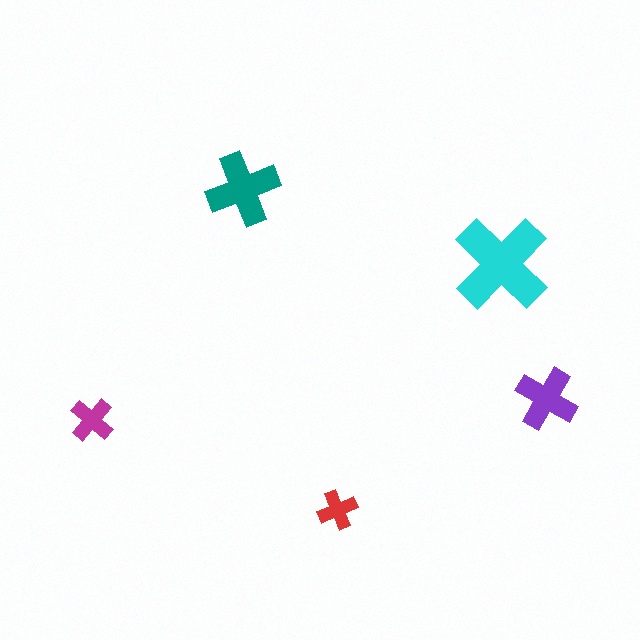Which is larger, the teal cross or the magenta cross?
The teal one.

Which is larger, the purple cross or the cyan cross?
The cyan one.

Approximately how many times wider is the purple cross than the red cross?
About 1.5 times wider.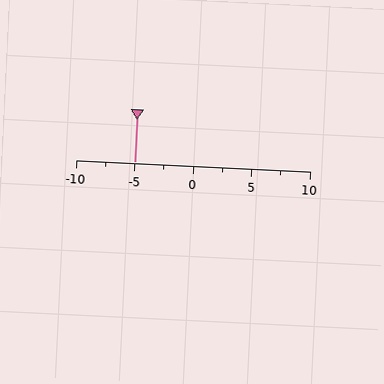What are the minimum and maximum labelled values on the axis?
The axis runs from -10 to 10.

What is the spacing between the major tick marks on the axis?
The major ticks are spaced 5 apart.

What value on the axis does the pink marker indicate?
The marker indicates approximately -5.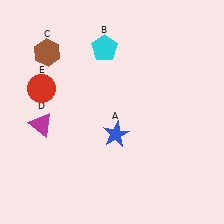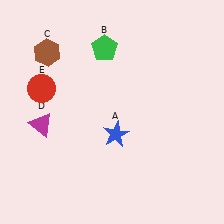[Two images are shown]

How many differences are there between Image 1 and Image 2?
There is 1 difference between the two images.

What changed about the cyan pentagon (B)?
In Image 1, B is cyan. In Image 2, it changed to green.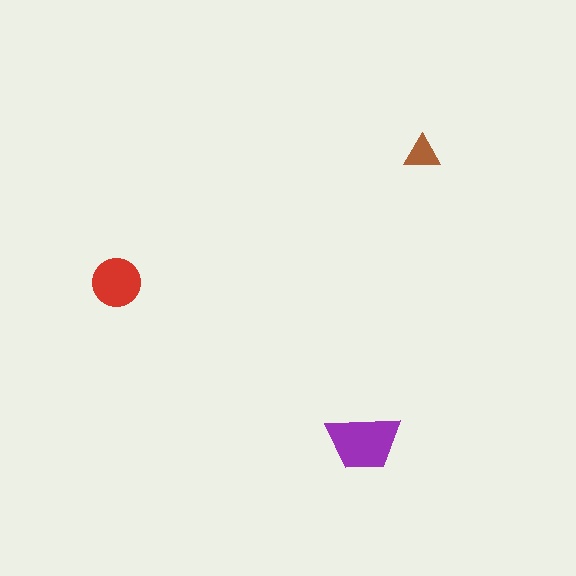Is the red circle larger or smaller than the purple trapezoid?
Smaller.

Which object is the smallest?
The brown triangle.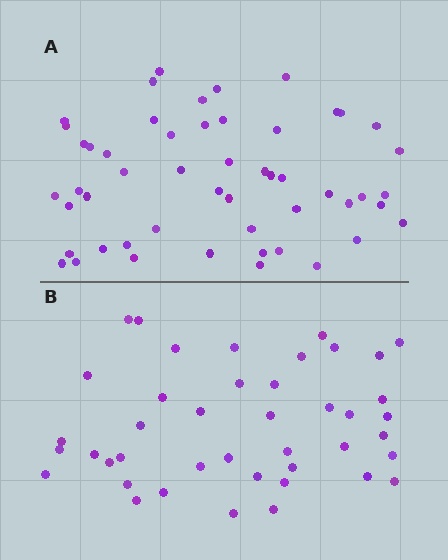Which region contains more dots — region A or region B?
Region A (the top region) has more dots.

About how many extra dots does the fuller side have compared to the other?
Region A has roughly 10 or so more dots than region B.